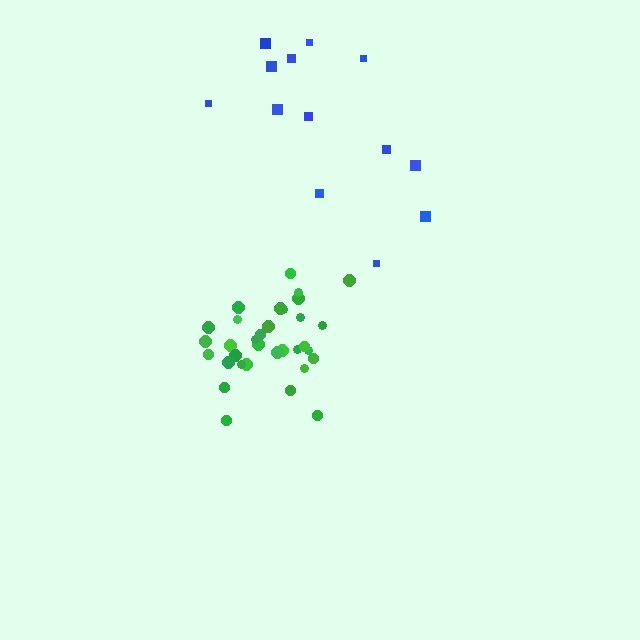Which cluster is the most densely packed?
Green.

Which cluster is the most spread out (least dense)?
Blue.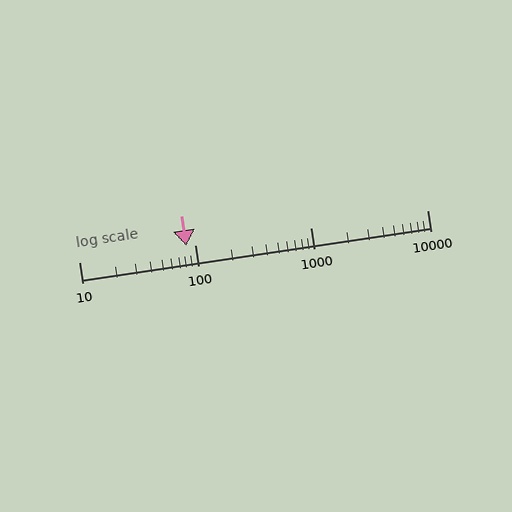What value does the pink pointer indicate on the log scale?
The pointer indicates approximately 84.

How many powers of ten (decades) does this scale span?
The scale spans 3 decades, from 10 to 10000.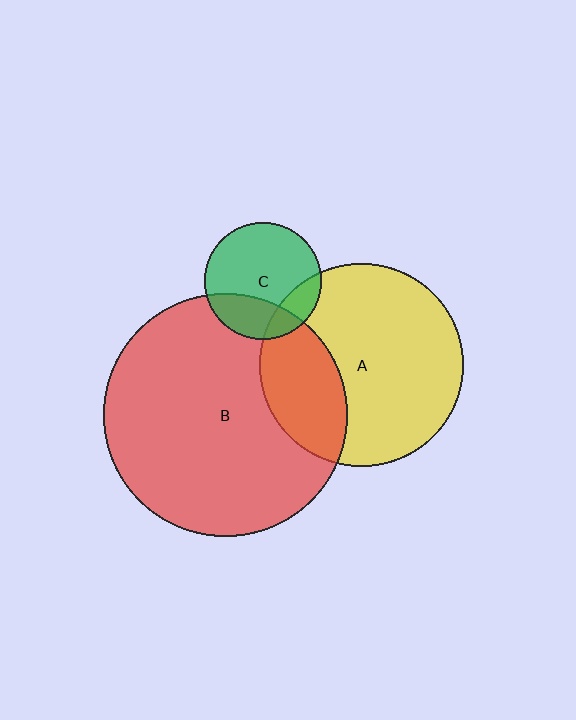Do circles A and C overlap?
Yes.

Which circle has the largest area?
Circle B (red).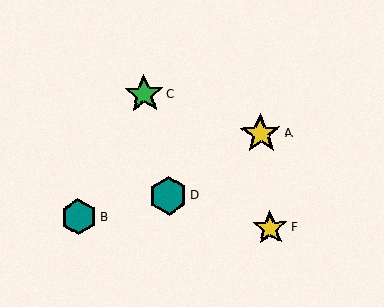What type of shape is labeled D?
Shape D is a teal hexagon.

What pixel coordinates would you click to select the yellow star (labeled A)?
Click at (261, 134) to select the yellow star A.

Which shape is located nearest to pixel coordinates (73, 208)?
The teal hexagon (labeled B) at (78, 217) is nearest to that location.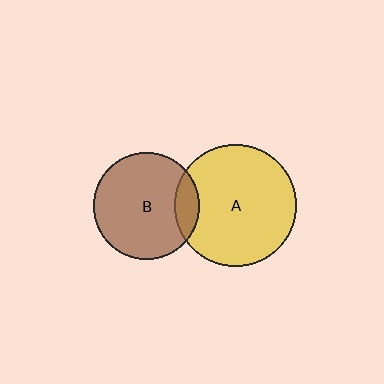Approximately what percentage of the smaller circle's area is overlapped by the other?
Approximately 15%.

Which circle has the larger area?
Circle A (yellow).